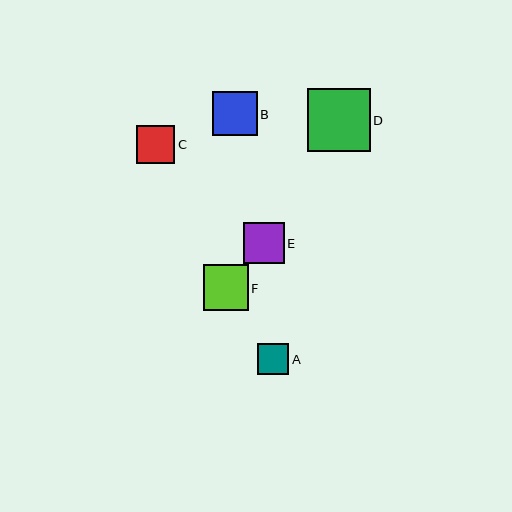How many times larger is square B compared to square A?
Square B is approximately 1.4 times the size of square A.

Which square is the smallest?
Square A is the smallest with a size of approximately 31 pixels.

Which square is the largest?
Square D is the largest with a size of approximately 63 pixels.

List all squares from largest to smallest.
From largest to smallest: D, F, B, E, C, A.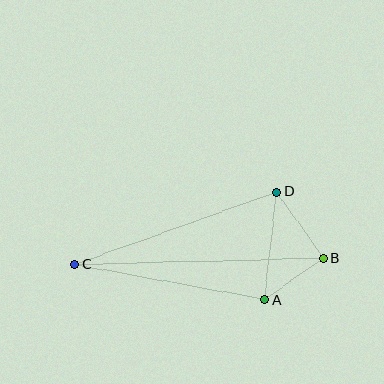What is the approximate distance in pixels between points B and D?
The distance between B and D is approximately 81 pixels.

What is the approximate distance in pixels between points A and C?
The distance between A and C is approximately 193 pixels.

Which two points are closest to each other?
Points A and B are closest to each other.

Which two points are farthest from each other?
Points B and C are farthest from each other.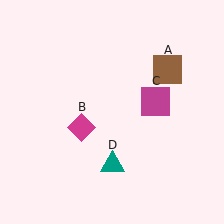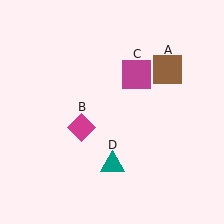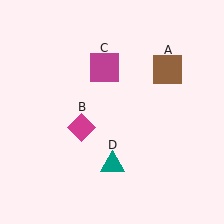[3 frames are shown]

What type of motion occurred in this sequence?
The magenta square (object C) rotated counterclockwise around the center of the scene.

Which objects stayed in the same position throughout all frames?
Brown square (object A) and magenta diamond (object B) and teal triangle (object D) remained stationary.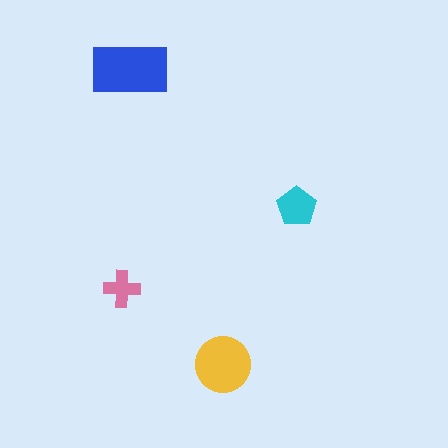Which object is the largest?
The blue rectangle.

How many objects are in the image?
There are 4 objects in the image.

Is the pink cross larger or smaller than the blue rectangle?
Smaller.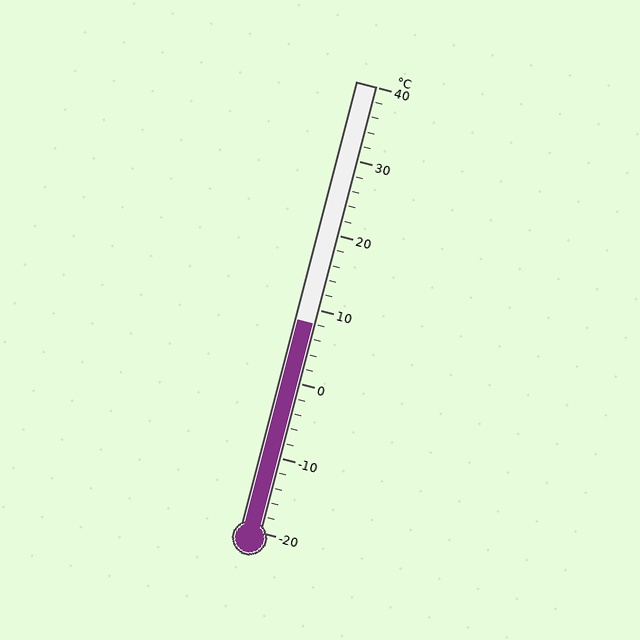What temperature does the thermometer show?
The thermometer shows approximately 8°C.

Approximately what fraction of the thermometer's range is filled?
The thermometer is filled to approximately 45% of its range.